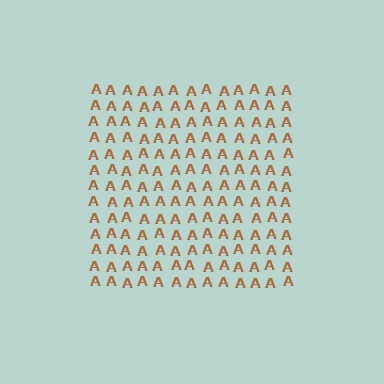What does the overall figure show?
The overall figure shows a square.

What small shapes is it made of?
It is made of small letter A's.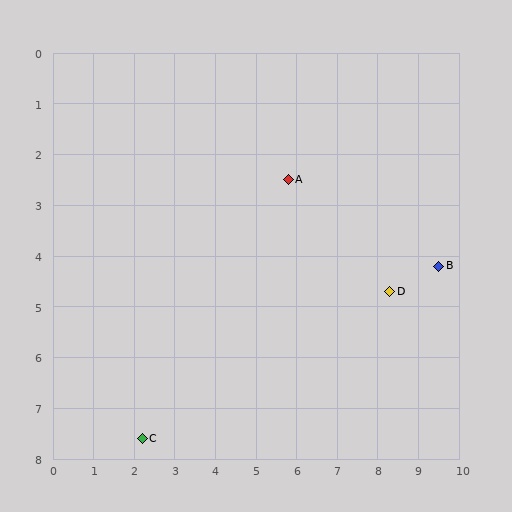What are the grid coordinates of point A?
Point A is at approximately (5.8, 2.5).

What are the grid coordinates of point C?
Point C is at approximately (2.2, 7.6).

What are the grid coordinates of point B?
Point B is at approximately (9.5, 4.2).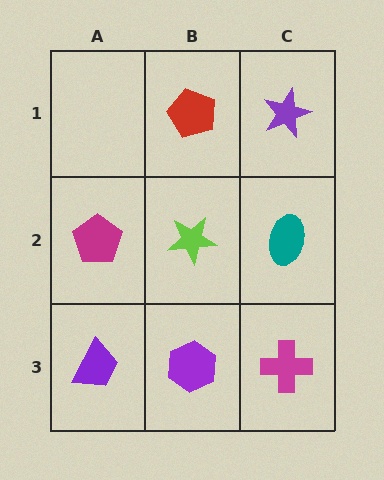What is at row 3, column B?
A purple hexagon.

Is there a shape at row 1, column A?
No, that cell is empty.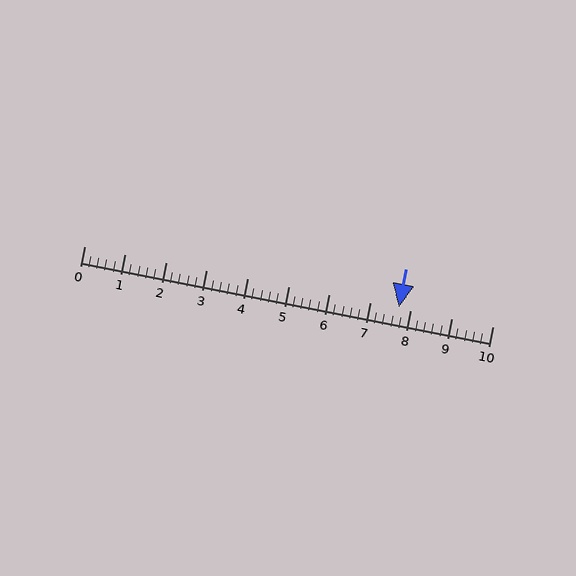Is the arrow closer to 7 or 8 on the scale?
The arrow is closer to 8.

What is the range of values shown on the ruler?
The ruler shows values from 0 to 10.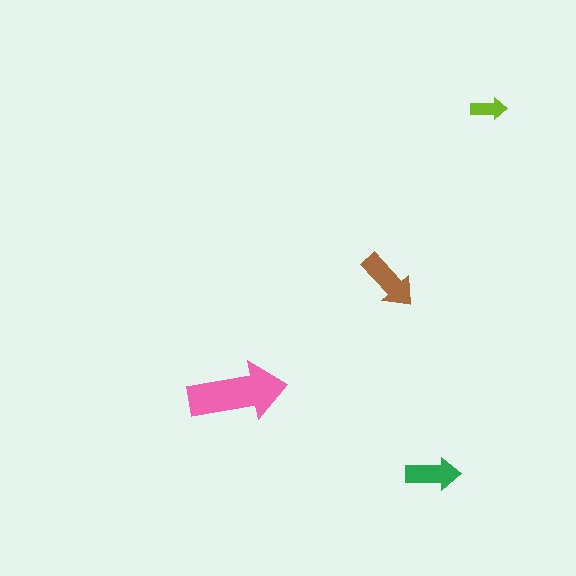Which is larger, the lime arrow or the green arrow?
The green one.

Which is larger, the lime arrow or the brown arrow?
The brown one.